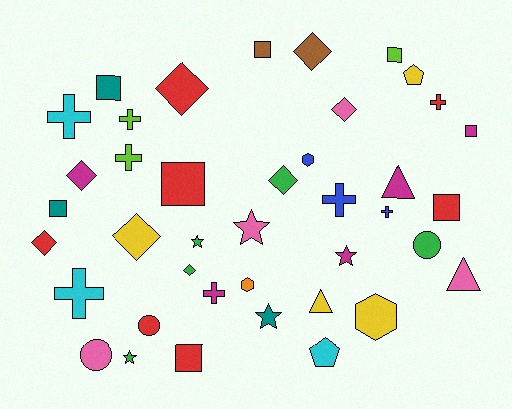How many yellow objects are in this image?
There are 4 yellow objects.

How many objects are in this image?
There are 40 objects.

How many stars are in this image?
There are 5 stars.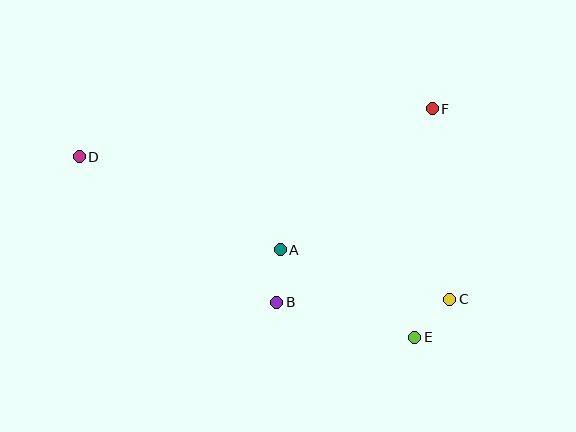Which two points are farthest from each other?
Points C and D are farthest from each other.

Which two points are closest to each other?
Points C and E are closest to each other.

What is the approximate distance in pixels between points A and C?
The distance between A and C is approximately 176 pixels.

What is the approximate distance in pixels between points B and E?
The distance between B and E is approximately 142 pixels.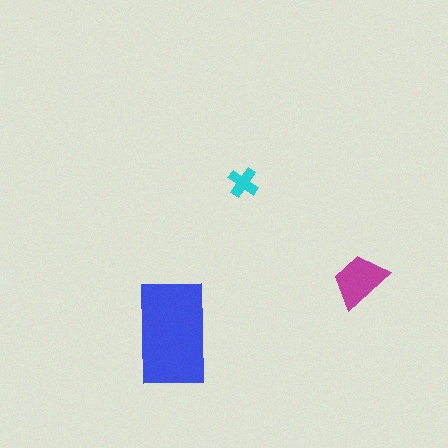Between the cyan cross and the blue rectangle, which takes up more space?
The blue rectangle.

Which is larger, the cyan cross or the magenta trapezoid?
The magenta trapezoid.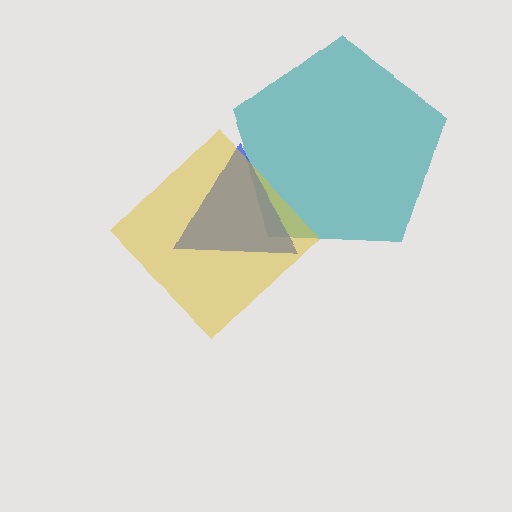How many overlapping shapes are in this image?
There are 3 overlapping shapes in the image.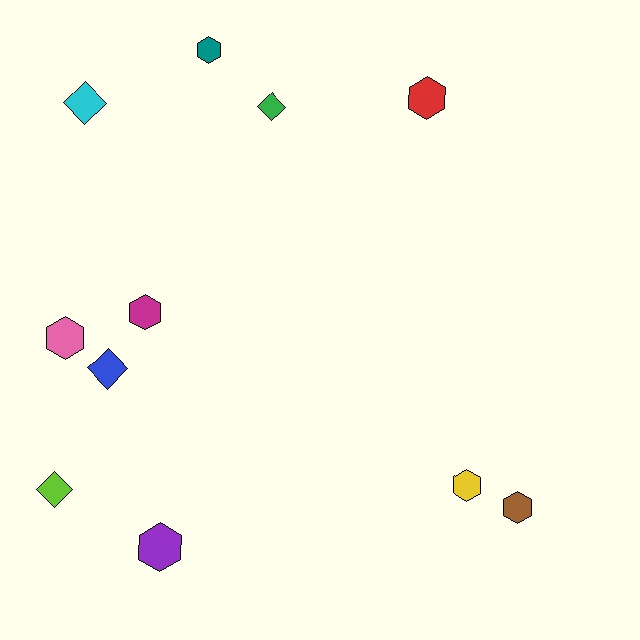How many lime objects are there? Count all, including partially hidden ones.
There is 1 lime object.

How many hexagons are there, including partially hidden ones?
There are 7 hexagons.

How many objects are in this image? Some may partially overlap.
There are 11 objects.